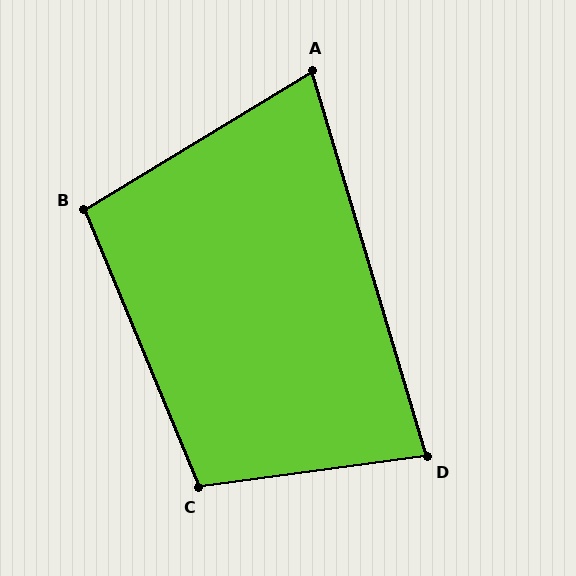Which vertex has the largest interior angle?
C, at approximately 105 degrees.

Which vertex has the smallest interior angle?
A, at approximately 75 degrees.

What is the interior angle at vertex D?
Approximately 81 degrees (acute).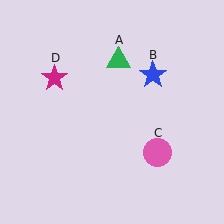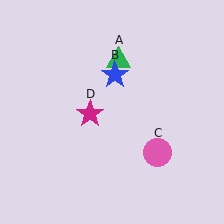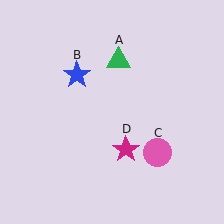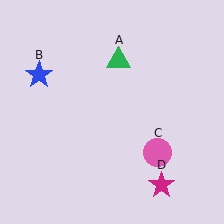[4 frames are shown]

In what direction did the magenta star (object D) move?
The magenta star (object D) moved down and to the right.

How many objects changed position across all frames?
2 objects changed position: blue star (object B), magenta star (object D).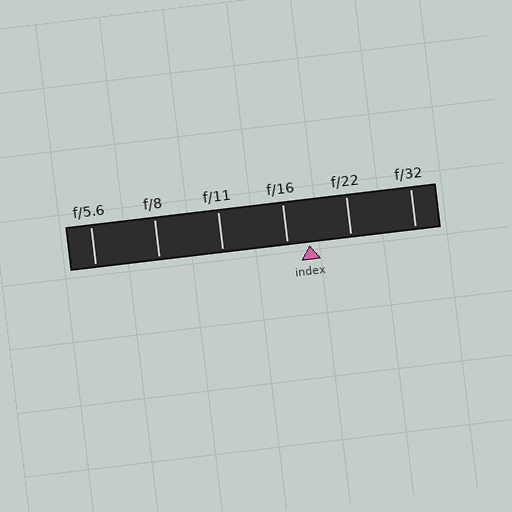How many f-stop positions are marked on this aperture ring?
There are 6 f-stop positions marked.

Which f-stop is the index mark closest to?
The index mark is closest to f/16.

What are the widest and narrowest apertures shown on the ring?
The widest aperture shown is f/5.6 and the narrowest is f/32.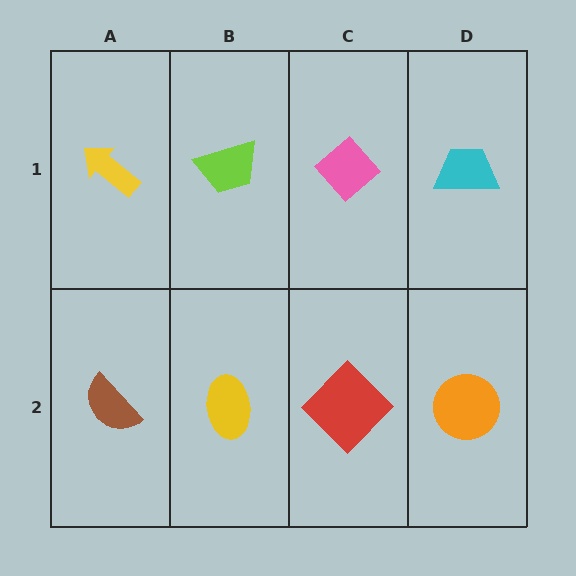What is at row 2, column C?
A red diamond.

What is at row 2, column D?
An orange circle.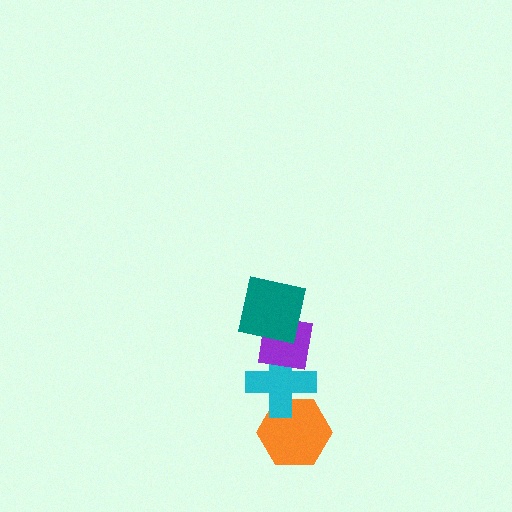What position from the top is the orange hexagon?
The orange hexagon is 4th from the top.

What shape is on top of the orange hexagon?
The cyan cross is on top of the orange hexagon.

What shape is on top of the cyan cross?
The purple square is on top of the cyan cross.